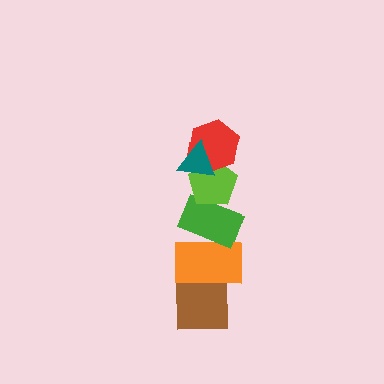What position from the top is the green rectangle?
The green rectangle is 4th from the top.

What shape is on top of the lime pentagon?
The red hexagon is on top of the lime pentagon.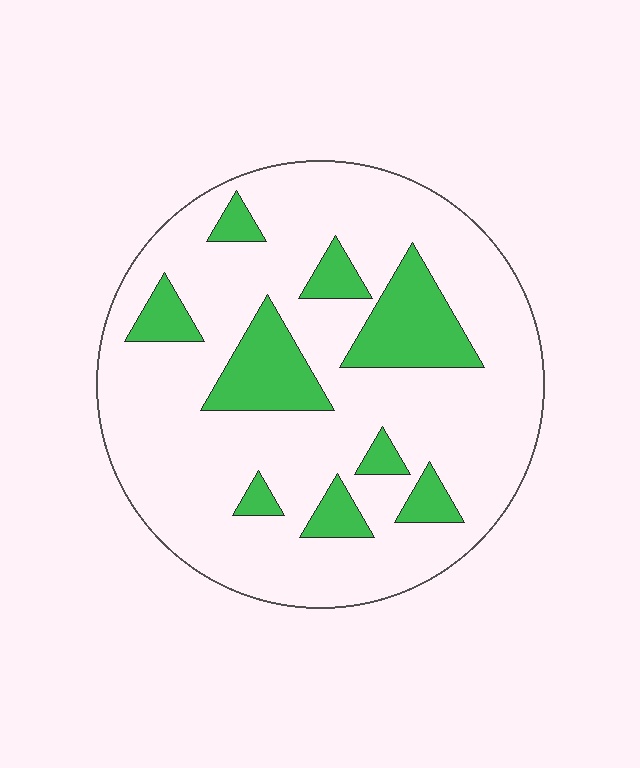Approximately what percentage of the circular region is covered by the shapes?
Approximately 20%.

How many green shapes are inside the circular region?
9.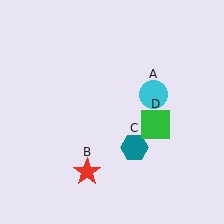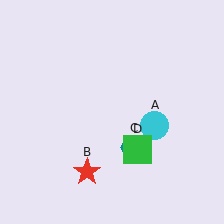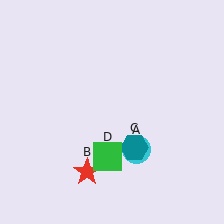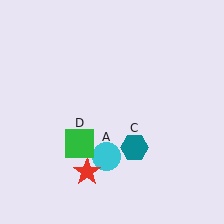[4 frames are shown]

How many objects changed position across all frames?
2 objects changed position: cyan circle (object A), green square (object D).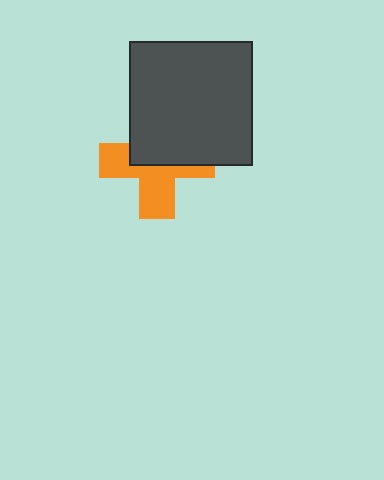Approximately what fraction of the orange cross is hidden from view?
Roughly 48% of the orange cross is hidden behind the dark gray rectangle.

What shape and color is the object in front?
The object in front is a dark gray rectangle.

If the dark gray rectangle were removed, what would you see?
You would see the complete orange cross.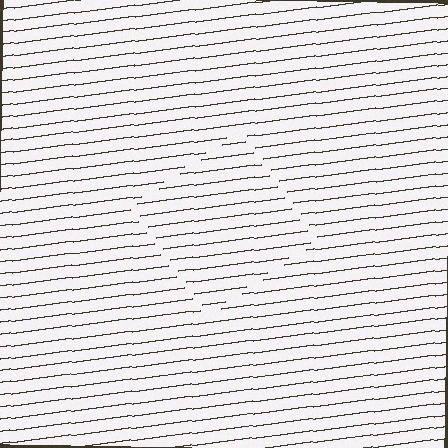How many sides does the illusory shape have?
4 sides — the line-ends trace a square.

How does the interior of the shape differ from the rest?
The interior of the shape contains the same grating, shifted by half a period — the contour is defined by the phase discontinuity where line-ends from the inner and outer gratings abut.